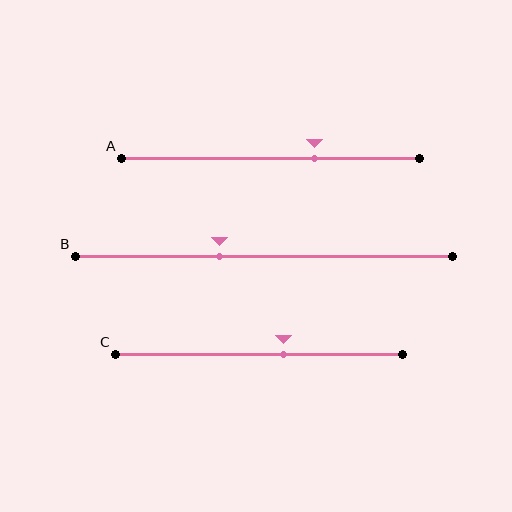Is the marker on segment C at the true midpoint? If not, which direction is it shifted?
No, the marker on segment C is shifted to the right by about 9% of the segment length.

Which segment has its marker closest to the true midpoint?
Segment C has its marker closest to the true midpoint.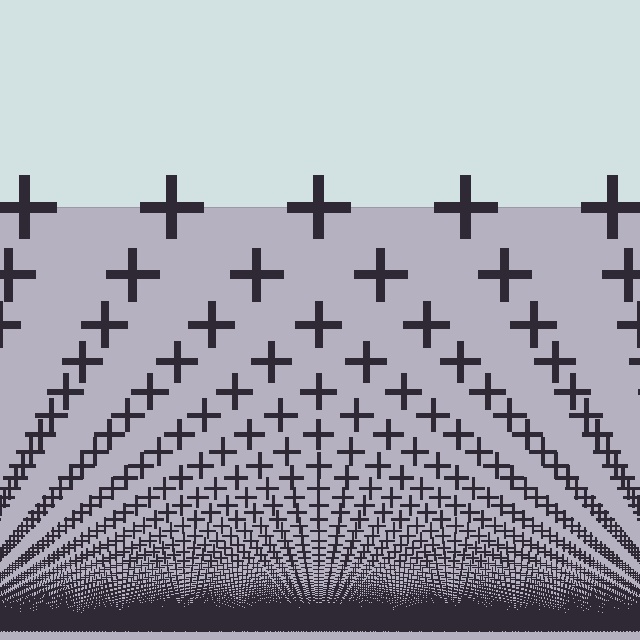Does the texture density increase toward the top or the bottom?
Density increases toward the bottom.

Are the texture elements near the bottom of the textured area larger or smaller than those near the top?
Smaller. The gradient is inverted — elements near the bottom are smaller and denser.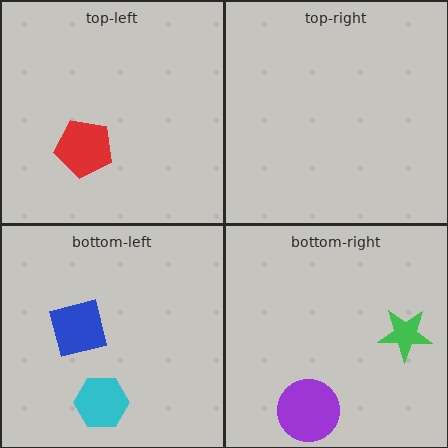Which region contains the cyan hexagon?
The bottom-left region.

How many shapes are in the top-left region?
1.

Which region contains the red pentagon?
The top-left region.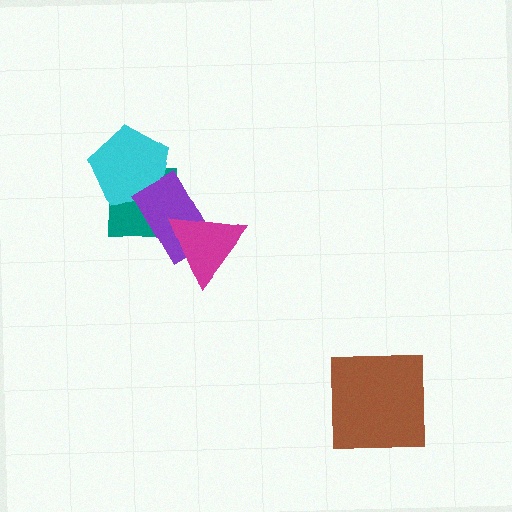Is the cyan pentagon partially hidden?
Yes, it is partially covered by another shape.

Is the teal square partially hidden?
Yes, it is partially covered by another shape.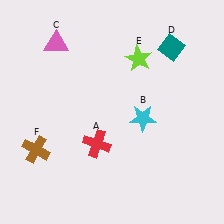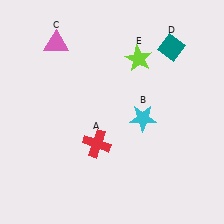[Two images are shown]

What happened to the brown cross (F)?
The brown cross (F) was removed in Image 2. It was in the bottom-left area of Image 1.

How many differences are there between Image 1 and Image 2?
There is 1 difference between the two images.